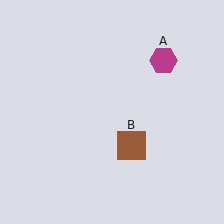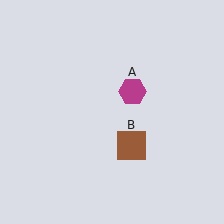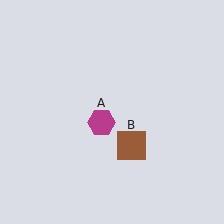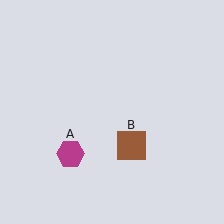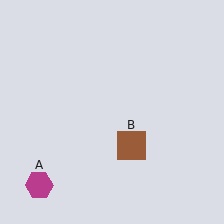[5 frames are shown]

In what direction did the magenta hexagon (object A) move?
The magenta hexagon (object A) moved down and to the left.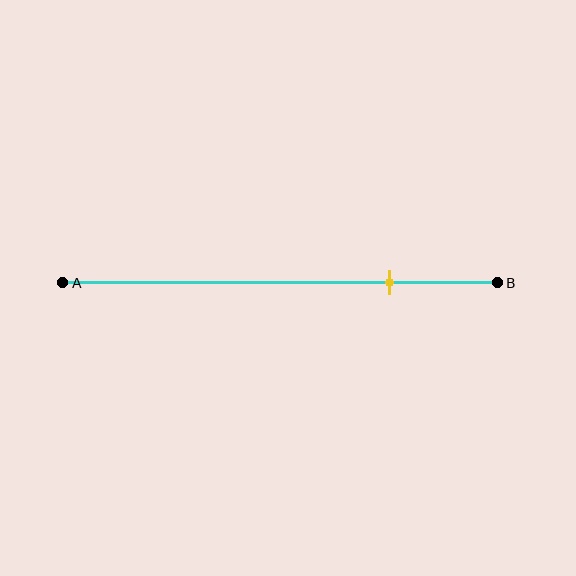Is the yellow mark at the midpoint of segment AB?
No, the mark is at about 75% from A, not at the 50% midpoint.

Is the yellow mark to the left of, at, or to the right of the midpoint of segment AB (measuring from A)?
The yellow mark is to the right of the midpoint of segment AB.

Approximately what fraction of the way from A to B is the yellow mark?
The yellow mark is approximately 75% of the way from A to B.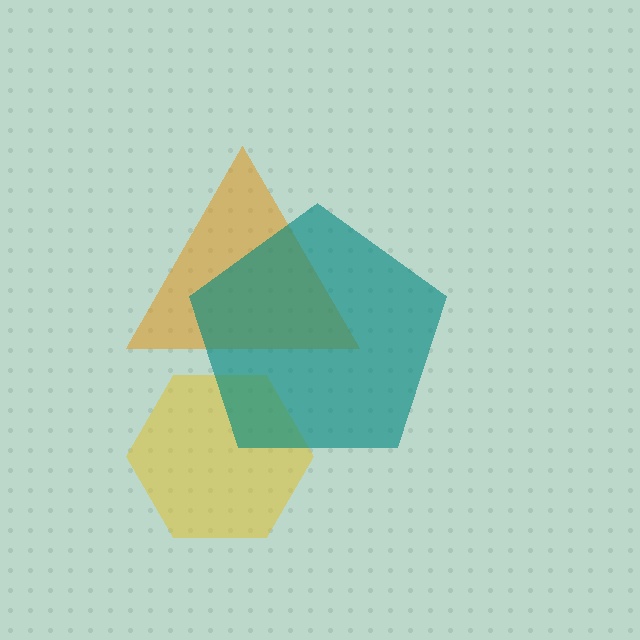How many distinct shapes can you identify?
There are 3 distinct shapes: an orange triangle, a yellow hexagon, a teal pentagon.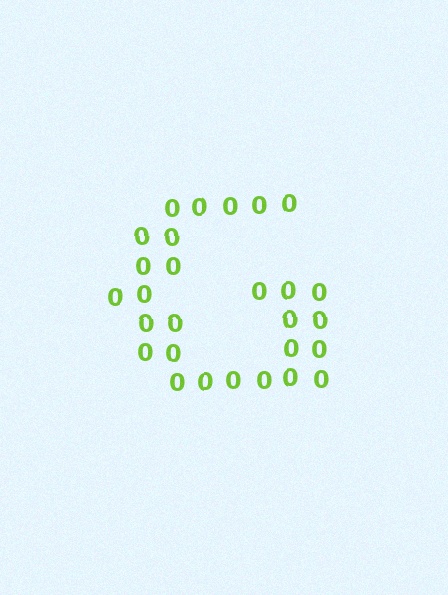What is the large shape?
The large shape is the letter G.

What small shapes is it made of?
It is made of small digit 0's.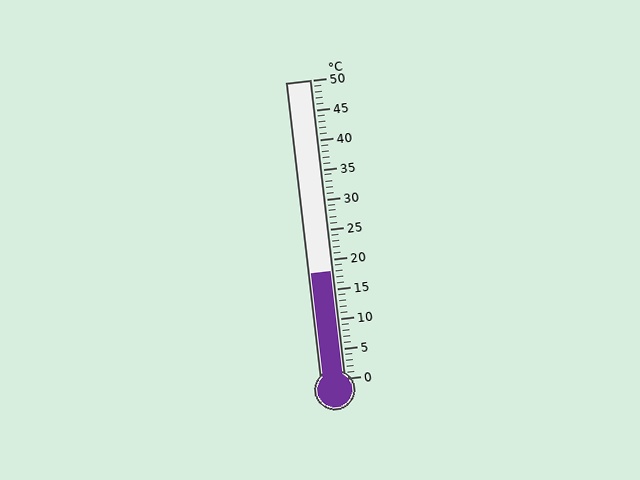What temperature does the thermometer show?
The thermometer shows approximately 18°C.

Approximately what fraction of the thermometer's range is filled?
The thermometer is filled to approximately 35% of its range.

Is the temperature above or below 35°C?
The temperature is below 35°C.